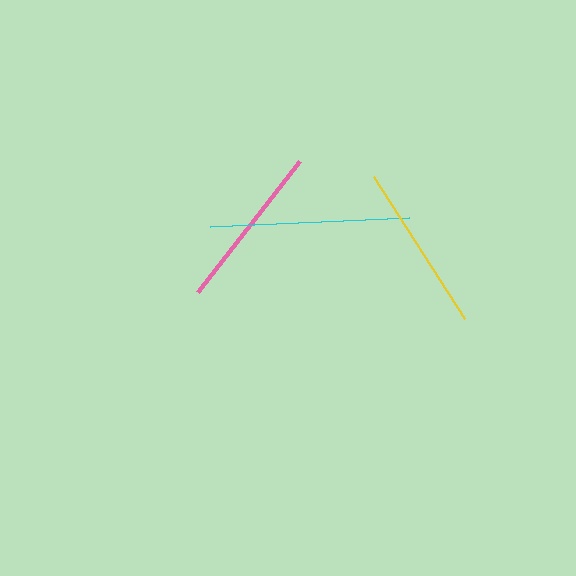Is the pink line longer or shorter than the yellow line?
The yellow line is longer than the pink line.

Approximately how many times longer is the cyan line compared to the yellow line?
The cyan line is approximately 1.2 times the length of the yellow line.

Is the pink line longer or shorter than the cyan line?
The cyan line is longer than the pink line.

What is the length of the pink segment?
The pink segment is approximately 166 pixels long.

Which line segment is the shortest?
The pink line is the shortest at approximately 166 pixels.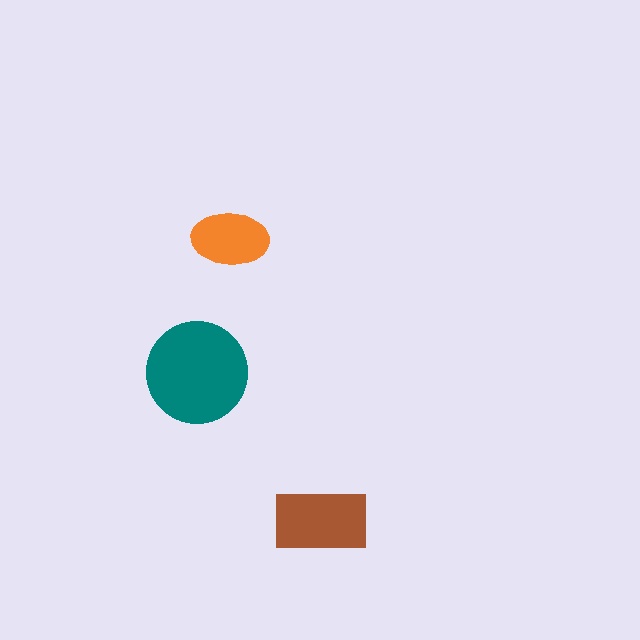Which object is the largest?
The teal circle.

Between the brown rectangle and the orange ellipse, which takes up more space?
The brown rectangle.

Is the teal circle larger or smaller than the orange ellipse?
Larger.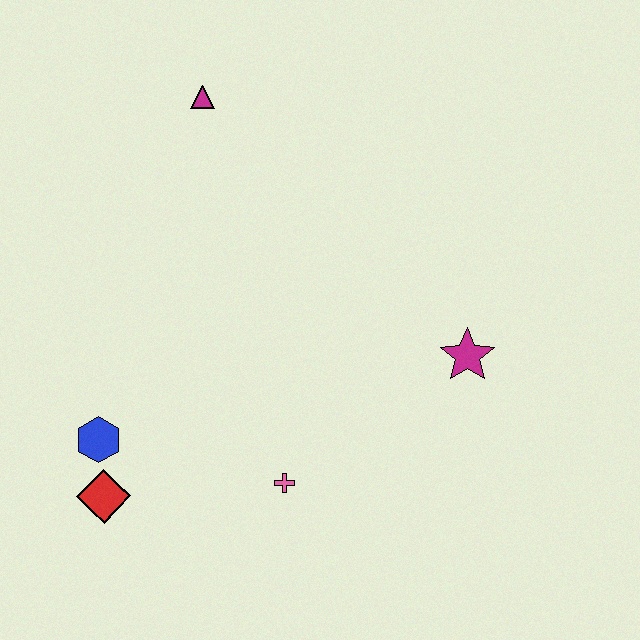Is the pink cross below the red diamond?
No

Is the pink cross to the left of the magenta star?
Yes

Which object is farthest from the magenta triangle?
The red diamond is farthest from the magenta triangle.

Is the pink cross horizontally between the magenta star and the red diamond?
Yes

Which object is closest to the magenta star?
The pink cross is closest to the magenta star.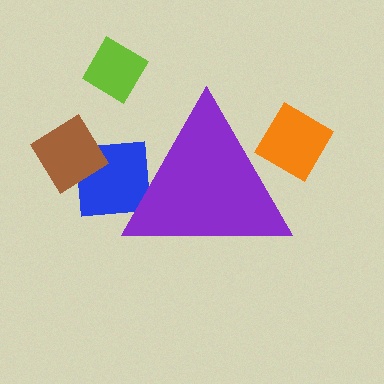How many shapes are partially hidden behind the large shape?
2 shapes are partially hidden.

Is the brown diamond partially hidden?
No, the brown diamond is fully visible.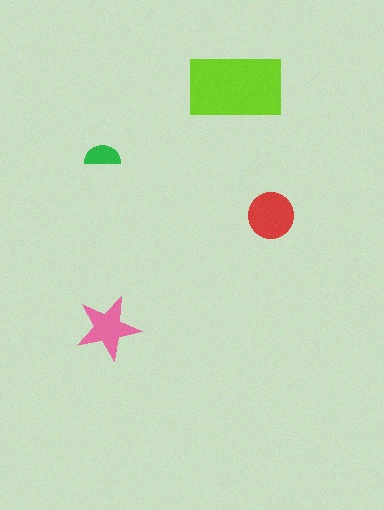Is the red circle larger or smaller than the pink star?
Larger.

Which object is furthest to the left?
The green semicircle is leftmost.